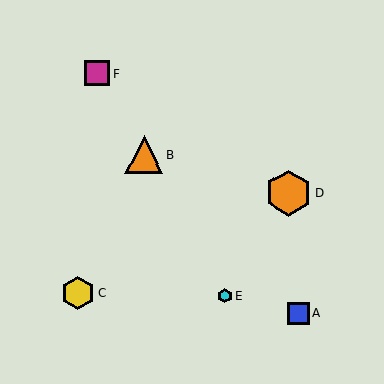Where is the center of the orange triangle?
The center of the orange triangle is at (144, 154).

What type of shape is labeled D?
Shape D is an orange hexagon.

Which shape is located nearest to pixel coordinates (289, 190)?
The orange hexagon (labeled D) at (289, 193) is nearest to that location.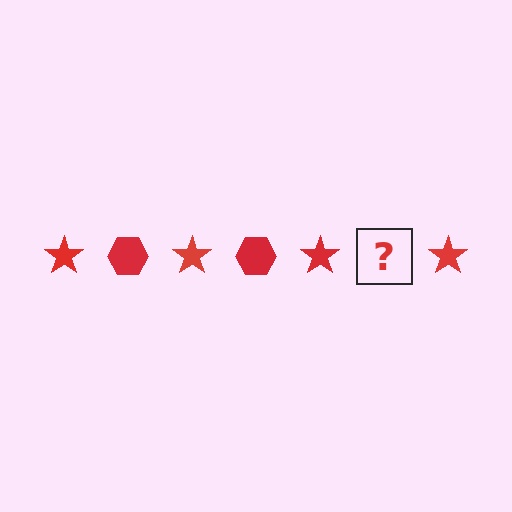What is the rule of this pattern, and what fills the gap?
The rule is that the pattern cycles through star, hexagon shapes in red. The gap should be filled with a red hexagon.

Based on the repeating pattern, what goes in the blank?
The blank should be a red hexagon.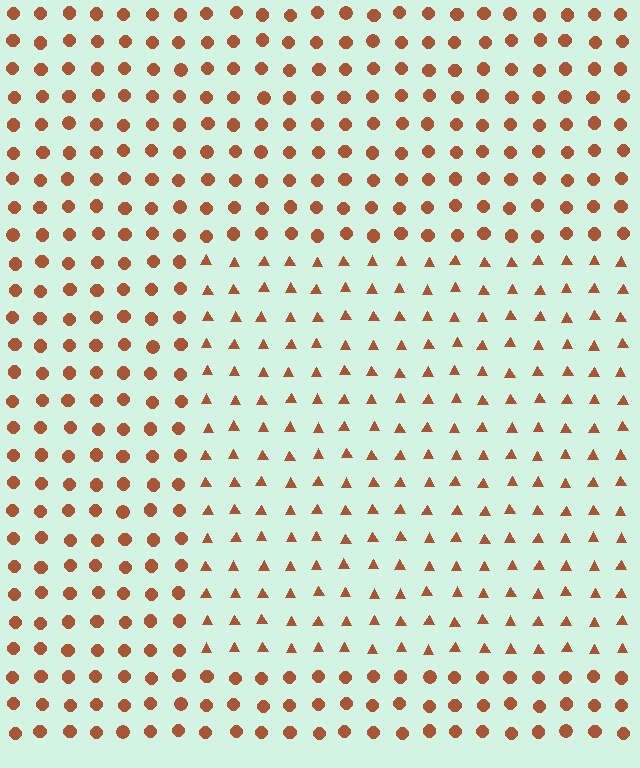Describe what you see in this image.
The image is filled with small brown elements arranged in a uniform grid. A rectangle-shaped region contains triangles, while the surrounding area contains circles. The boundary is defined purely by the change in element shape.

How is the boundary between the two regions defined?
The boundary is defined by a change in element shape: triangles inside vs. circles outside. All elements share the same color and spacing.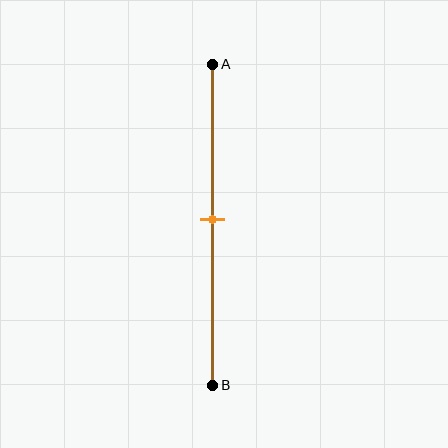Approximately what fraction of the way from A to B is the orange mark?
The orange mark is approximately 50% of the way from A to B.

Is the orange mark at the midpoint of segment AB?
Yes, the mark is approximately at the midpoint.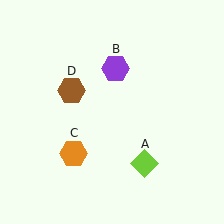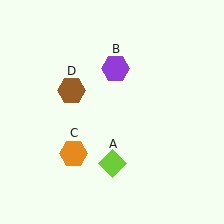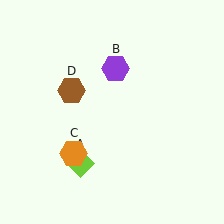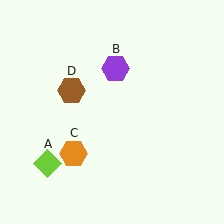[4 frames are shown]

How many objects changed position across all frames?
1 object changed position: lime diamond (object A).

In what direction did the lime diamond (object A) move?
The lime diamond (object A) moved left.